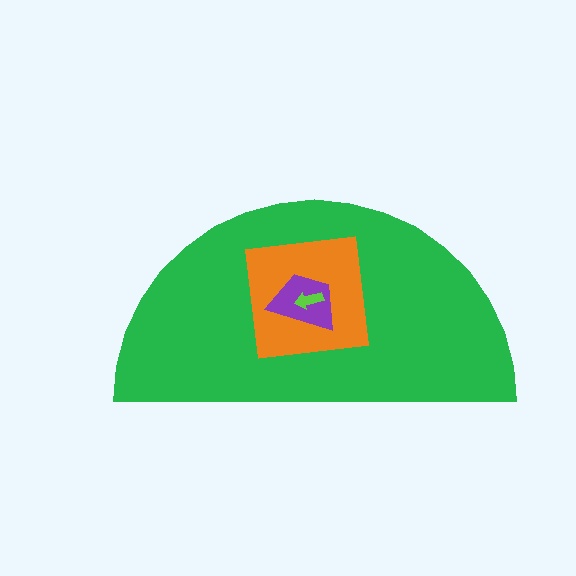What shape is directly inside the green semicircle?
The orange square.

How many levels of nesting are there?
4.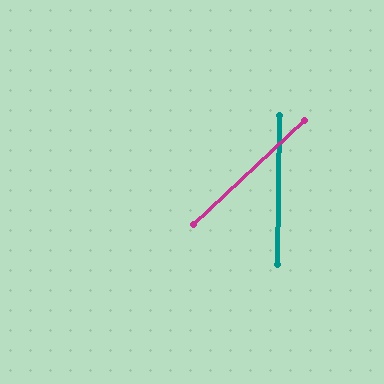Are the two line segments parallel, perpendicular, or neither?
Neither parallel nor perpendicular — they differ by about 47°.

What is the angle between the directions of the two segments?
Approximately 47 degrees.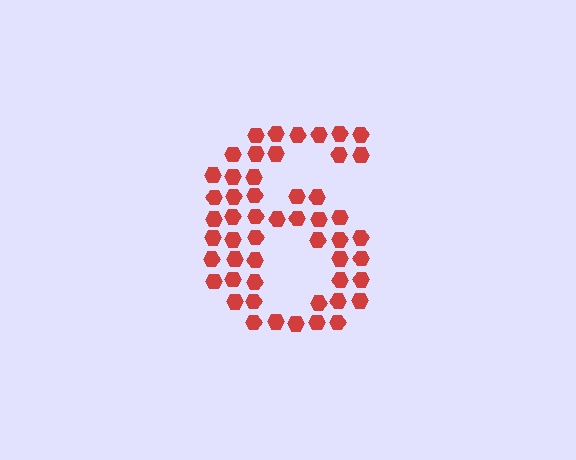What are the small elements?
The small elements are hexagons.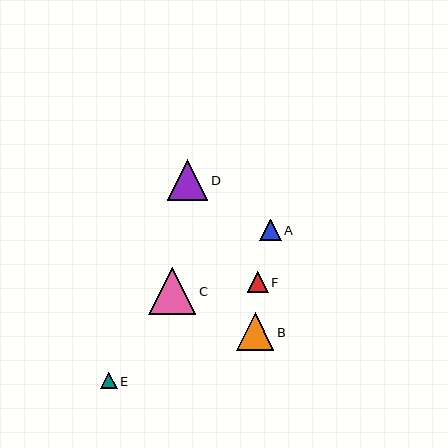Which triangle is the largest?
Triangle C is the largest with a size of approximately 47 pixels.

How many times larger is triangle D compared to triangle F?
Triangle D is approximately 2.0 times the size of triangle F.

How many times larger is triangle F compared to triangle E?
Triangle F is approximately 1.2 times the size of triangle E.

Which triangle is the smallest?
Triangle E is the smallest with a size of approximately 17 pixels.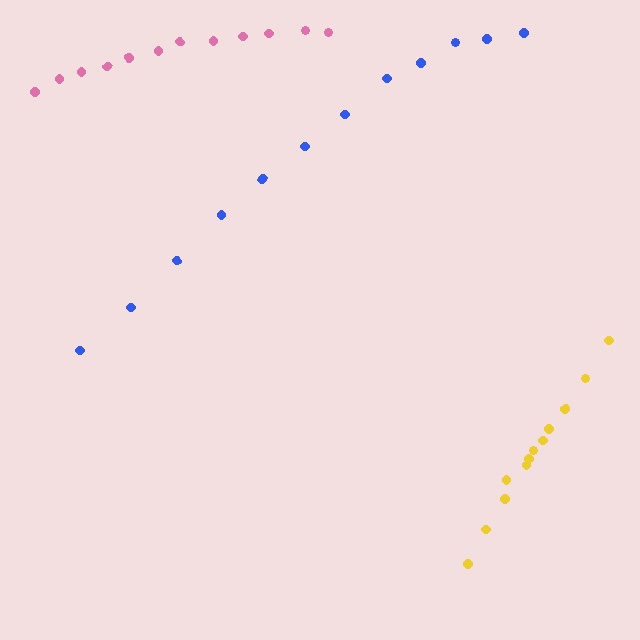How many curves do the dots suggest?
There are 3 distinct paths.